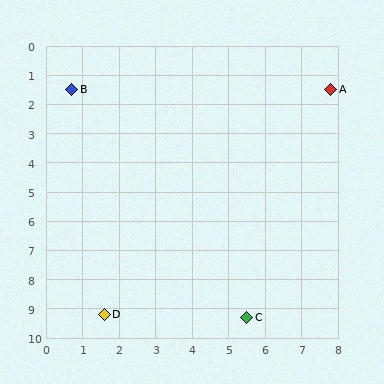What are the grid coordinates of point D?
Point D is at approximately (1.6, 9.2).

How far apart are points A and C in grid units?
Points A and C are about 8.1 grid units apart.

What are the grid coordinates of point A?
Point A is at approximately (7.8, 1.5).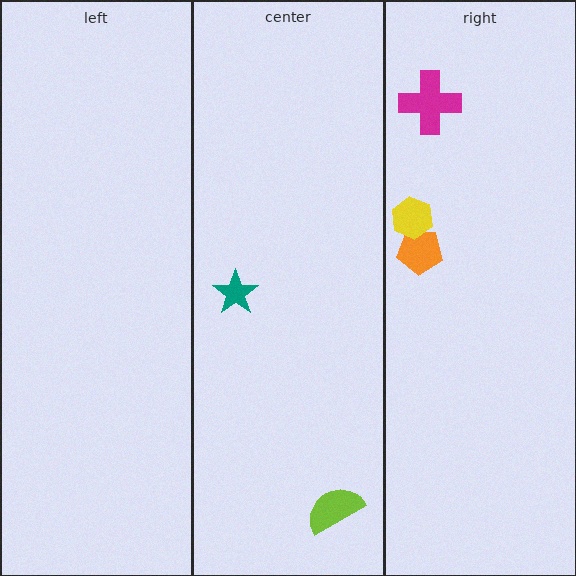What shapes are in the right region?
The magenta cross, the orange pentagon, the yellow hexagon.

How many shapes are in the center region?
2.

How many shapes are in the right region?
3.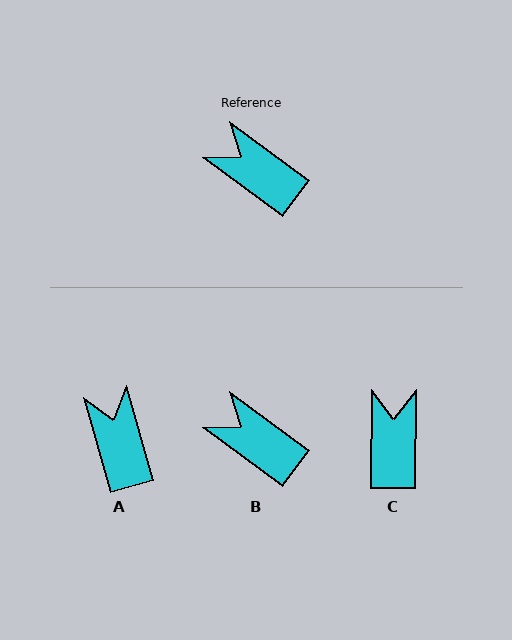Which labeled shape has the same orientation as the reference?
B.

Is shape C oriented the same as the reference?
No, it is off by about 54 degrees.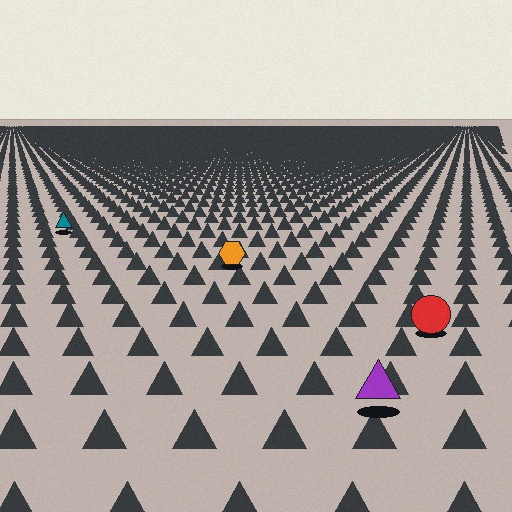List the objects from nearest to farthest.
From nearest to farthest: the purple triangle, the red circle, the orange hexagon, the teal triangle.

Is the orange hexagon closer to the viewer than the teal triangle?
Yes. The orange hexagon is closer — you can tell from the texture gradient: the ground texture is coarser near it.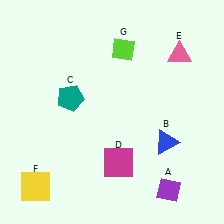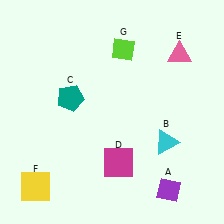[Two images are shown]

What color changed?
The triangle (B) changed from blue in Image 1 to cyan in Image 2.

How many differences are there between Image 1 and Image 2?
There is 1 difference between the two images.